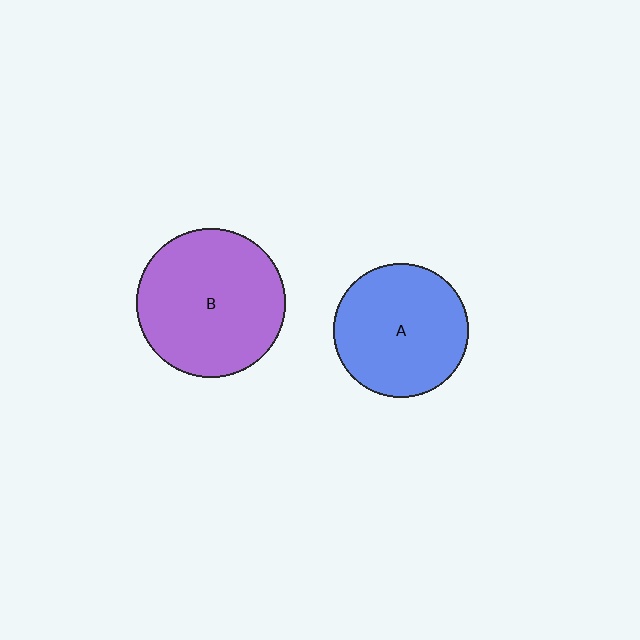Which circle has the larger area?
Circle B (purple).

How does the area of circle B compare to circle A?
Approximately 1.2 times.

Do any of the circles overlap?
No, none of the circles overlap.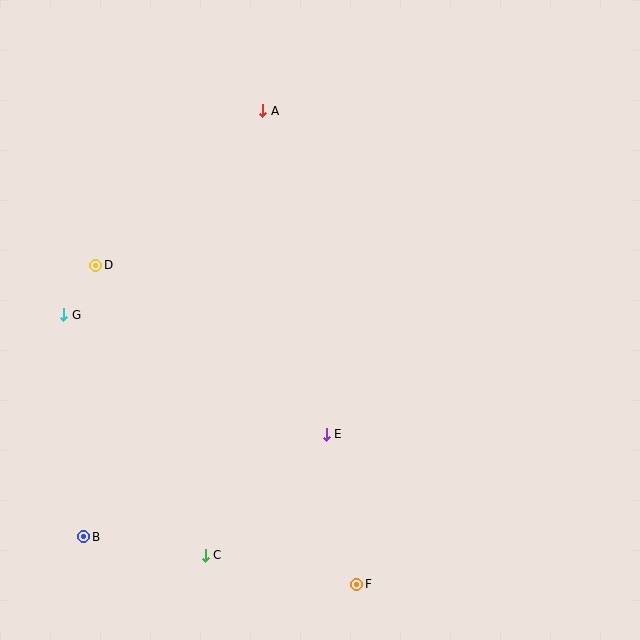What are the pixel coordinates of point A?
Point A is at (263, 111).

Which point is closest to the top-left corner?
Point D is closest to the top-left corner.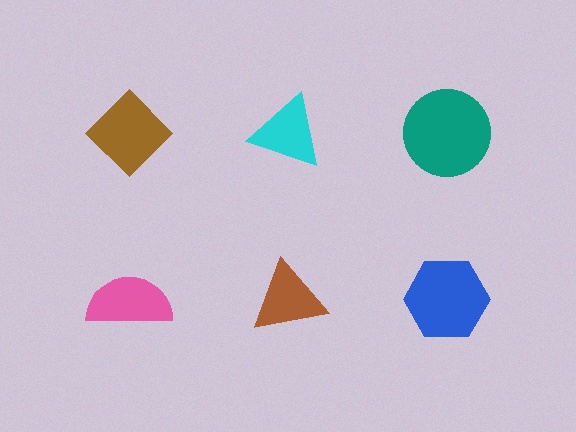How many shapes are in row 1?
3 shapes.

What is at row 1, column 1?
A brown diamond.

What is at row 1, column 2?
A cyan triangle.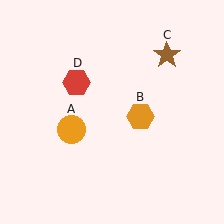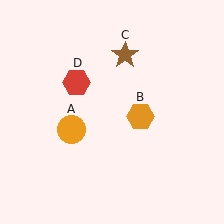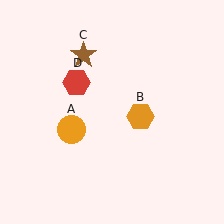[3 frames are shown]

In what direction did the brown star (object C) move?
The brown star (object C) moved left.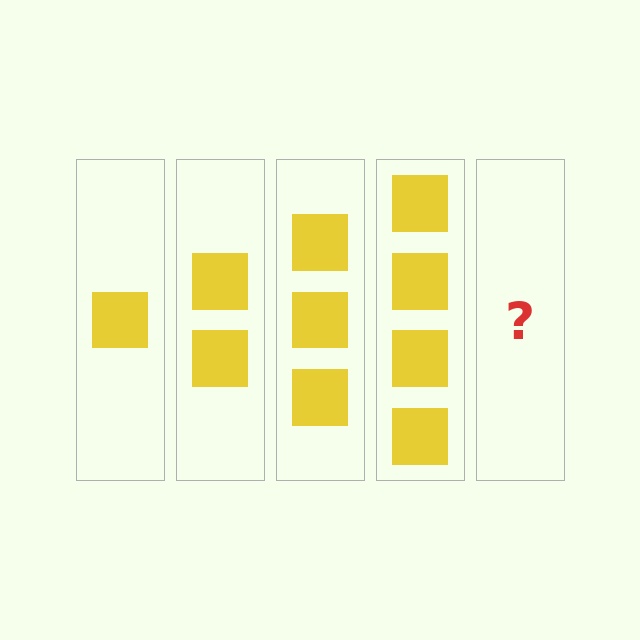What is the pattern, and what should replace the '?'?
The pattern is that each step adds one more square. The '?' should be 5 squares.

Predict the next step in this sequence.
The next step is 5 squares.